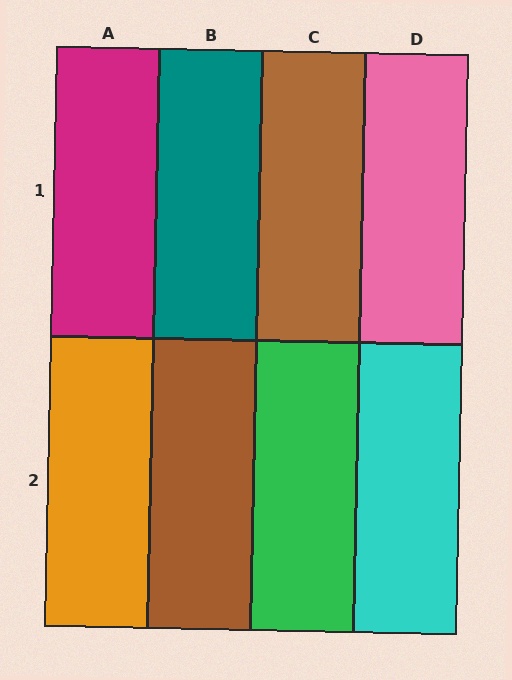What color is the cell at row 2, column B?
Brown.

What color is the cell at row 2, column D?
Cyan.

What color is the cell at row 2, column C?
Green.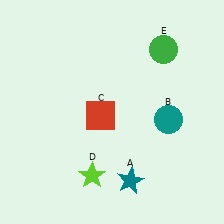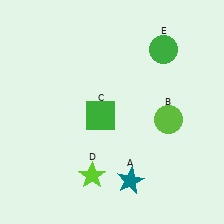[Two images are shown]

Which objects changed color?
B changed from teal to lime. C changed from red to green.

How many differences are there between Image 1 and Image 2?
There are 2 differences between the two images.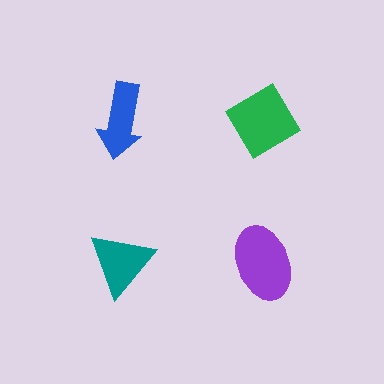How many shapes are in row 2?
2 shapes.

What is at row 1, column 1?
A blue arrow.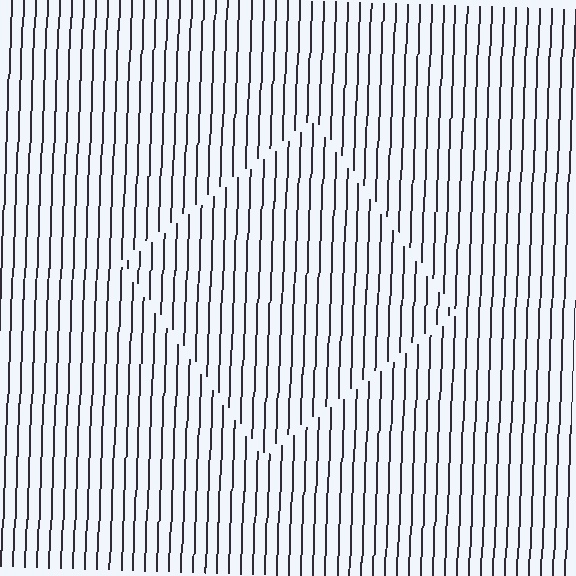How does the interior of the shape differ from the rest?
The interior of the shape contains the same grating, shifted by half a period — the contour is defined by the phase discontinuity where line-ends from the inner and outer gratings abut.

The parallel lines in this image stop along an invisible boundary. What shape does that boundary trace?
An illusory square. The interior of the shape contains the same grating, shifted by half a period — the contour is defined by the phase discontinuity where line-ends from the inner and outer gratings abut.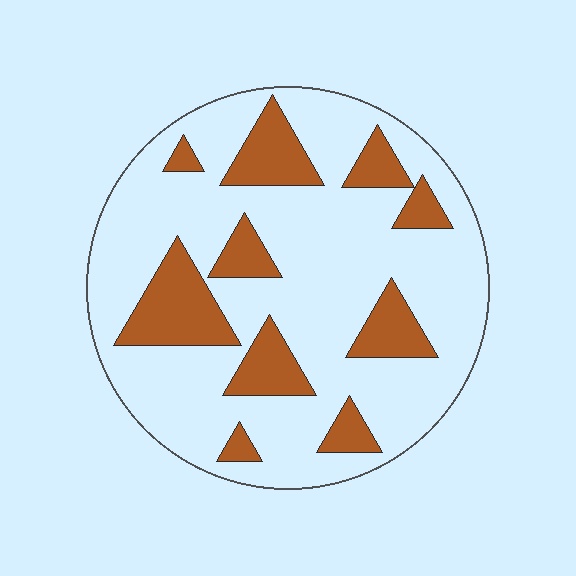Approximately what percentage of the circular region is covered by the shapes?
Approximately 25%.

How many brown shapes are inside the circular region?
10.